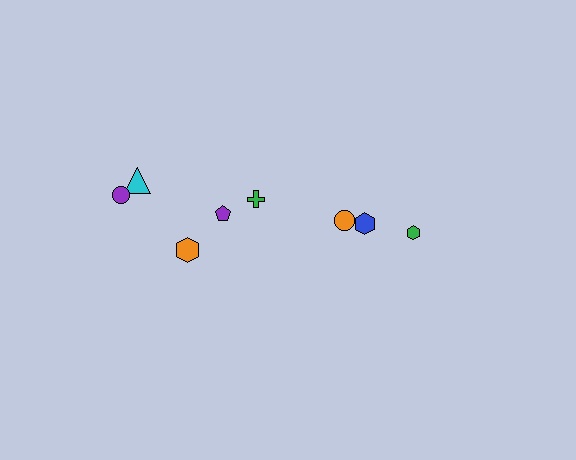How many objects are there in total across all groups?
There are 8 objects.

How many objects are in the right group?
There are 3 objects.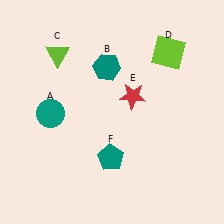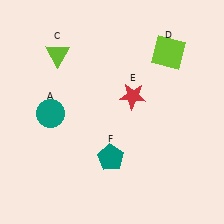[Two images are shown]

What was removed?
The teal hexagon (B) was removed in Image 2.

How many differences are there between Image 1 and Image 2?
There is 1 difference between the two images.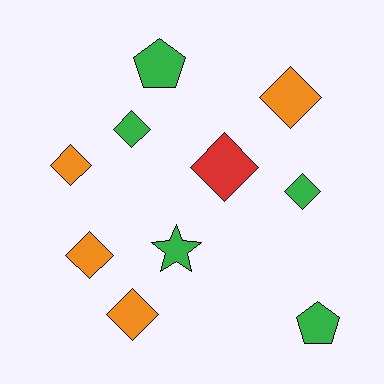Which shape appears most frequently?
Diamond, with 7 objects.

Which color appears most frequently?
Green, with 5 objects.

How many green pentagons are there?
There are 2 green pentagons.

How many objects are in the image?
There are 10 objects.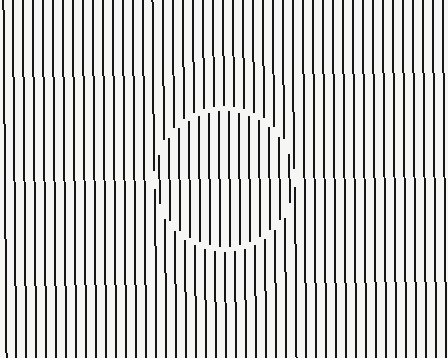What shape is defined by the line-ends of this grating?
An illusory circle. The interior of the shape contains the same grating, shifted by half a period — the contour is defined by the phase discontinuity where line-ends from the inner and outer gratings abut.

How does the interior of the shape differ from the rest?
The interior of the shape contains the same grating, shifted by half a period — the contour is defined by the phase discontinuity where line-ends from the inner and outer gratings abut.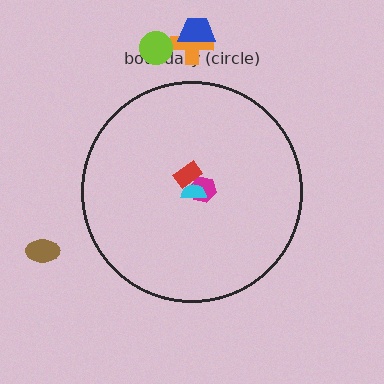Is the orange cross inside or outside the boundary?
Outside.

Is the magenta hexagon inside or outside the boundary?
Inside.